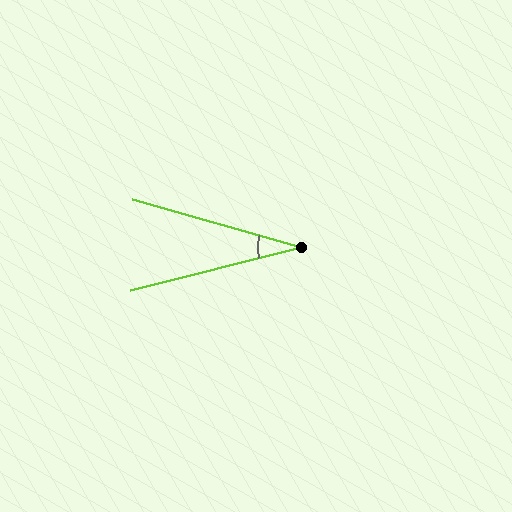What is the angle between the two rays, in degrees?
Approximately 30 degrees.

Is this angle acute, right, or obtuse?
It is acute.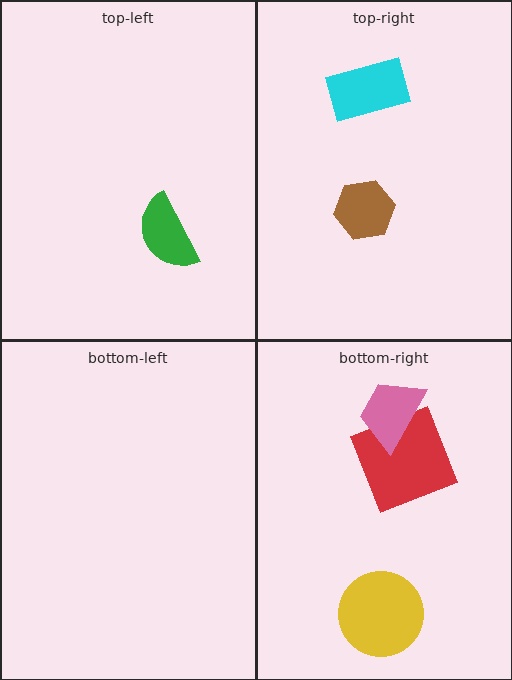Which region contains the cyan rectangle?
The top-right region.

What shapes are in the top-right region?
The brown hexagon, the cyan rectangle.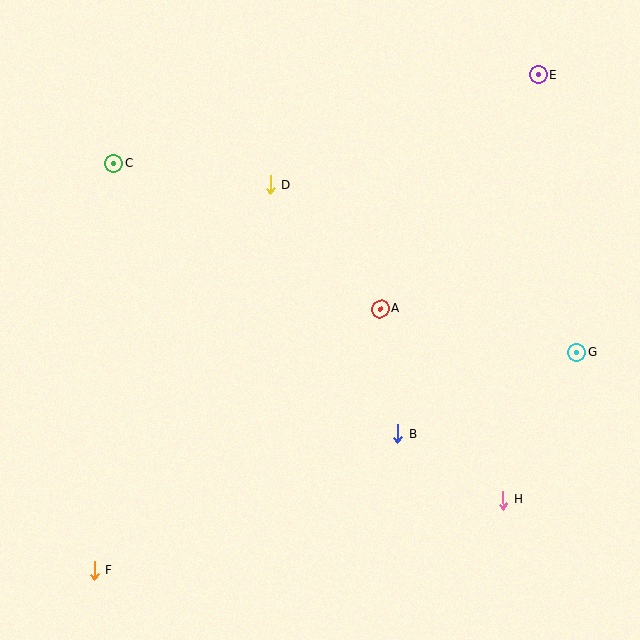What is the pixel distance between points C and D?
The distance between C and D is 158 pixels.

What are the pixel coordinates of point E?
Point E is at (538, 75).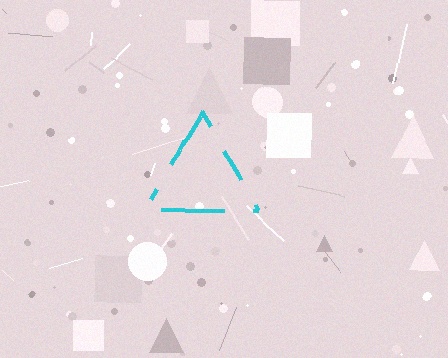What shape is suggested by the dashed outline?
The dashed outline suggests a triangle.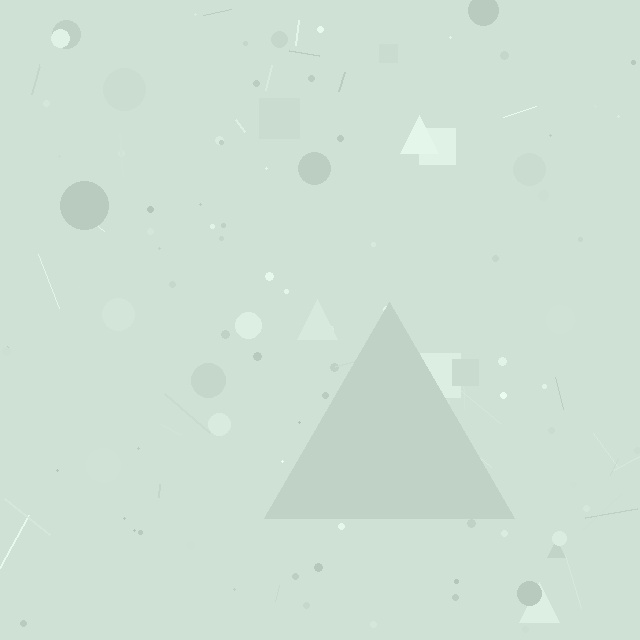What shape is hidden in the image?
A triangle is hidden in the image.